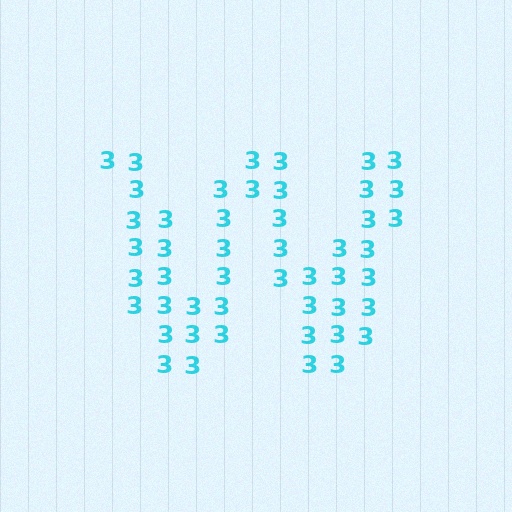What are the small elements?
The small elements are digit 3's.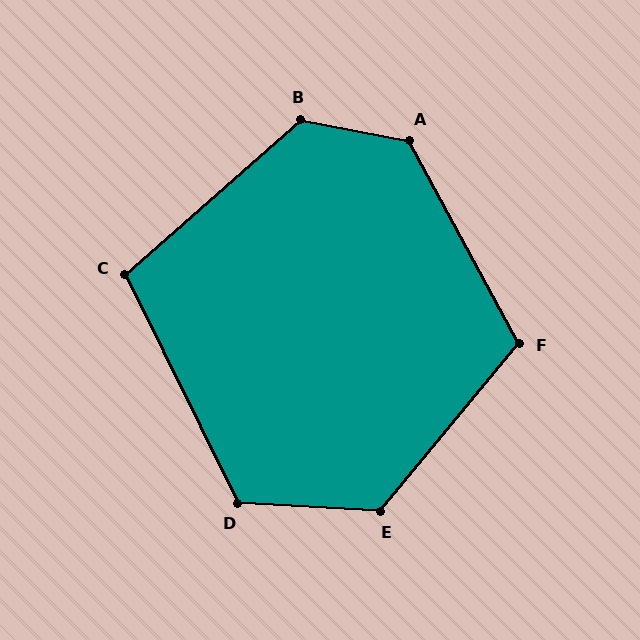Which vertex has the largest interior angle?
A, at approximately 129 degrees.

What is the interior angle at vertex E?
Approximately 126 degrees (obtuse).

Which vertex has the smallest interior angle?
C, at approximately 105 degrees.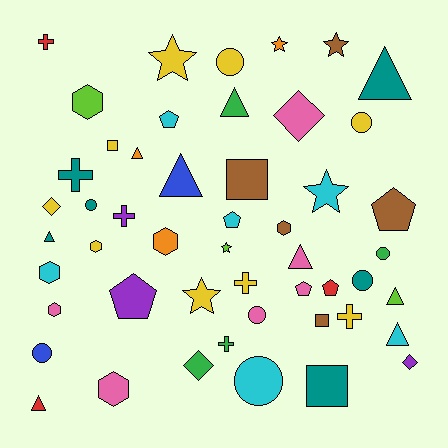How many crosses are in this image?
There are 6 crosses.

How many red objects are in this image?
There are 3 red objects.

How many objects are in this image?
There are 50 objects.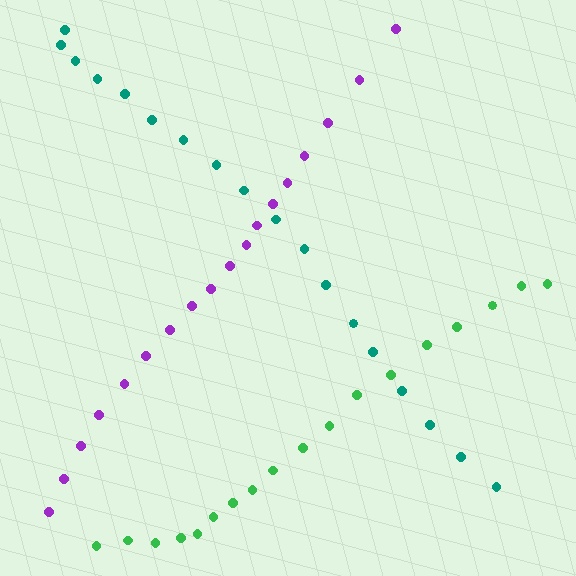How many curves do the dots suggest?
There are 3 distinct paths.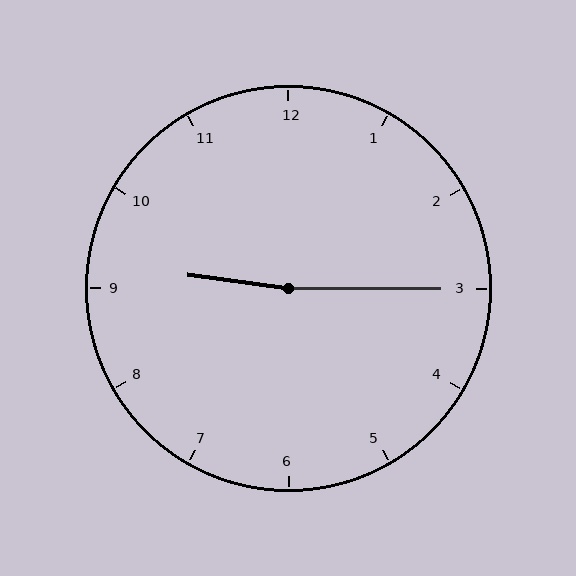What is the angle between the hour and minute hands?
Approximately 172 degrees.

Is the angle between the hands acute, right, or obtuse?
It is obtuse.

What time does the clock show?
9:15.